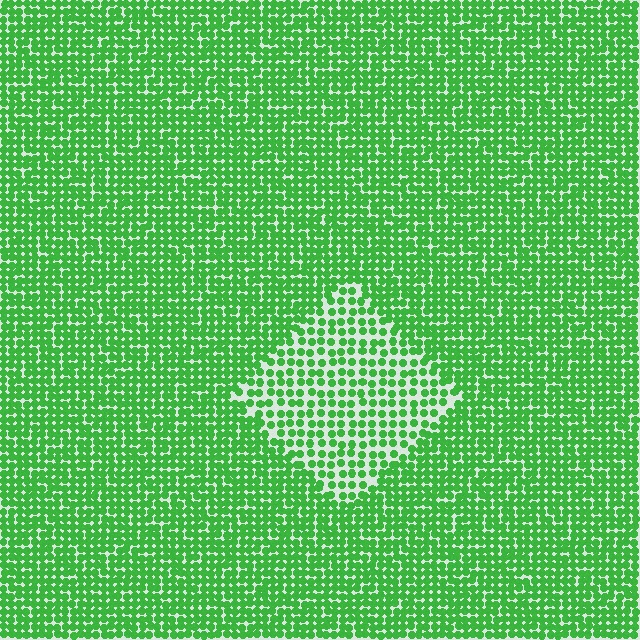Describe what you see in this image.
The image contains small green elements arranged at two different densities. A diamond-shaped region is visible where the elements are less densely packed than the surrounding area.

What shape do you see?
I see a diamond.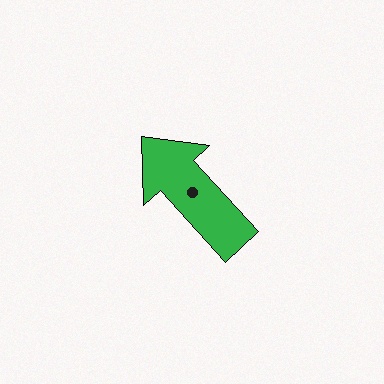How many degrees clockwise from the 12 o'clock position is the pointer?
Approximately 317 degrees.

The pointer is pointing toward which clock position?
Roughly 11 o'clock.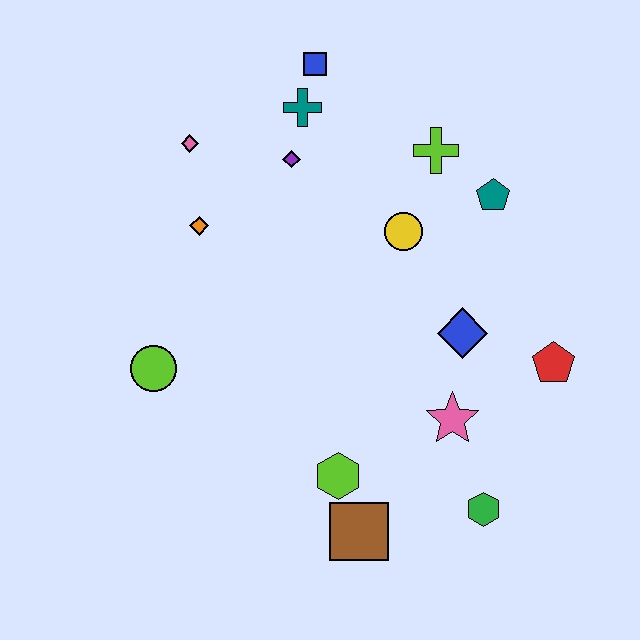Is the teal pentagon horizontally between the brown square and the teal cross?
No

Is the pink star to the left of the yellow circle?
No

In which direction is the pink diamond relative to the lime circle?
The pink diamond is above the lime circle.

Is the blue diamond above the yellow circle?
No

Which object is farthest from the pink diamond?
The green hexagon is farthest from the pink diamond.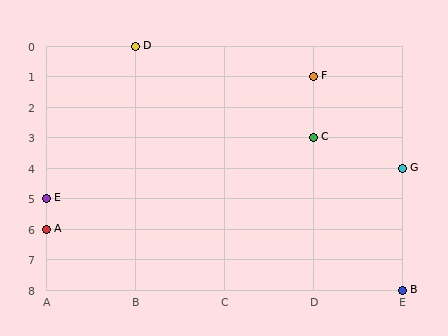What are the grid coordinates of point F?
Point F is at grid coordinates (D, 1).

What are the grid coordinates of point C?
Point C is at grid coordinates (D, 3).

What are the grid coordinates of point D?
Point D is at grid coordinates (B, 0).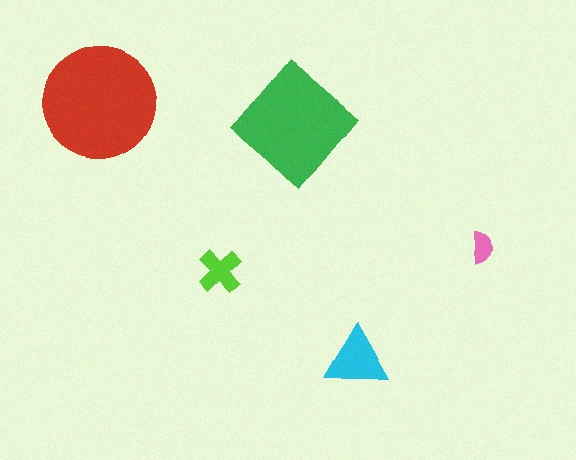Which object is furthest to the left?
The red circle is leftmost.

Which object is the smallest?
The pink semicircle.